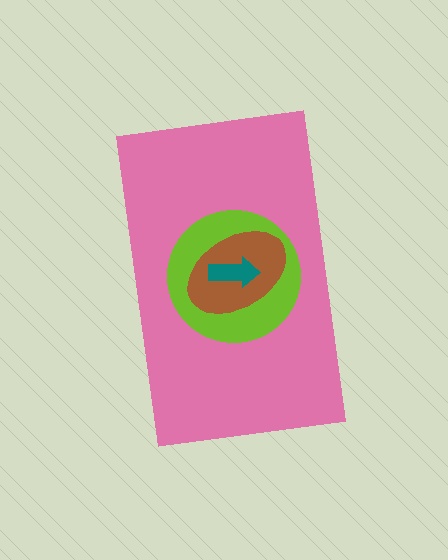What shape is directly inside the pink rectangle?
The lime circle.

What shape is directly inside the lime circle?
The brown ellipse.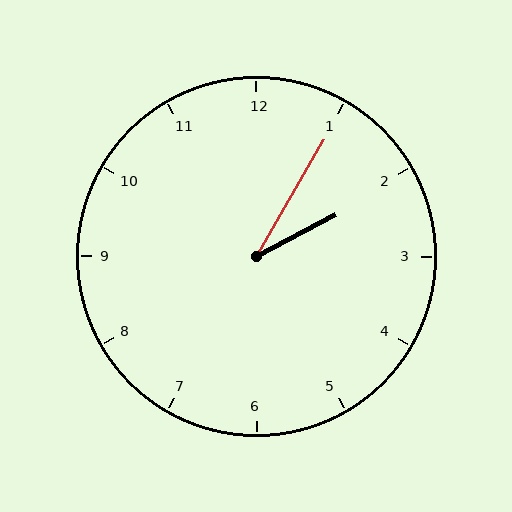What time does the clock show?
2:05.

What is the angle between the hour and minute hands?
Approximately 32 degrees.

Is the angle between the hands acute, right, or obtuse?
It is acute.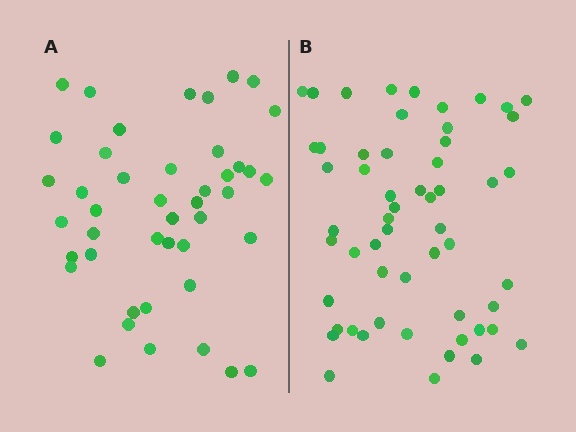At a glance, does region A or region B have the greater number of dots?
Region B (the right region) has more dots.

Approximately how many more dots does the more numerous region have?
Region B has roughly 12 or so more dots than region A.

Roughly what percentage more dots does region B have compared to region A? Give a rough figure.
About 25% more.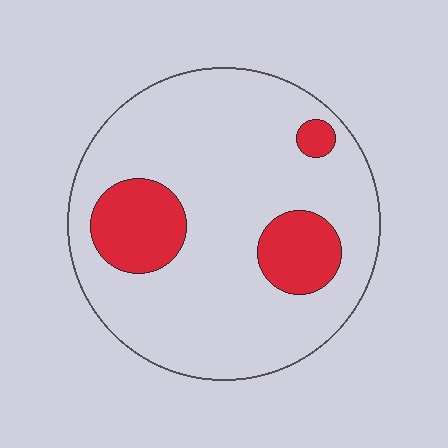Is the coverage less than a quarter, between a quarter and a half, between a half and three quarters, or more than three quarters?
Less than a quarter.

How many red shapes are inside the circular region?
3.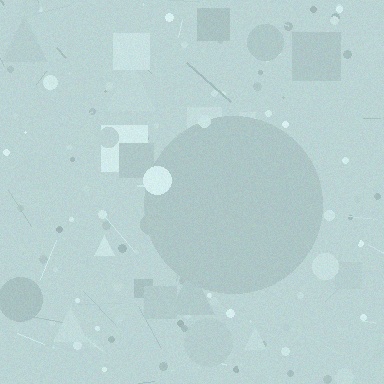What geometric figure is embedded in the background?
A circle is embedded in the background.